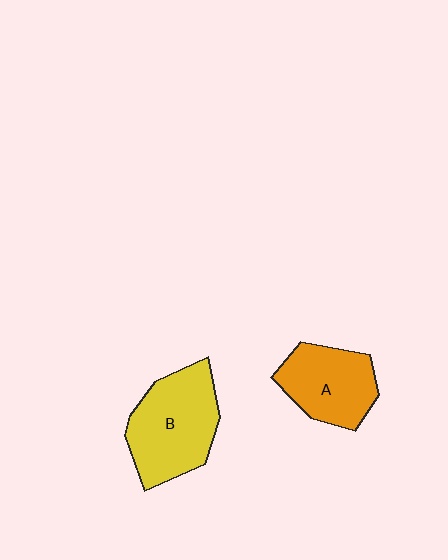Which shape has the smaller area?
Shape A (orange).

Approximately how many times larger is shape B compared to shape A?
Approximately 1.3 times.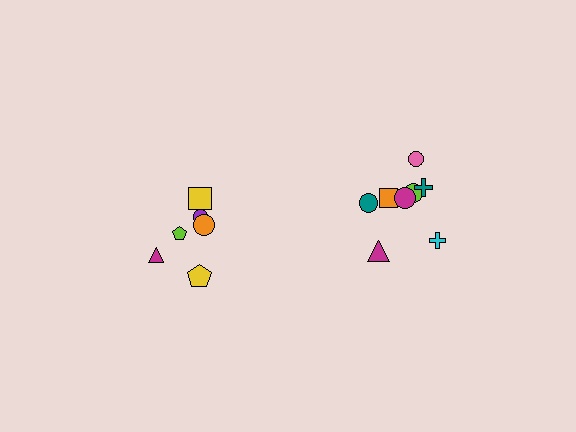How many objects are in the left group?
There are 6 objects.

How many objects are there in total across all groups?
There are 14 objects.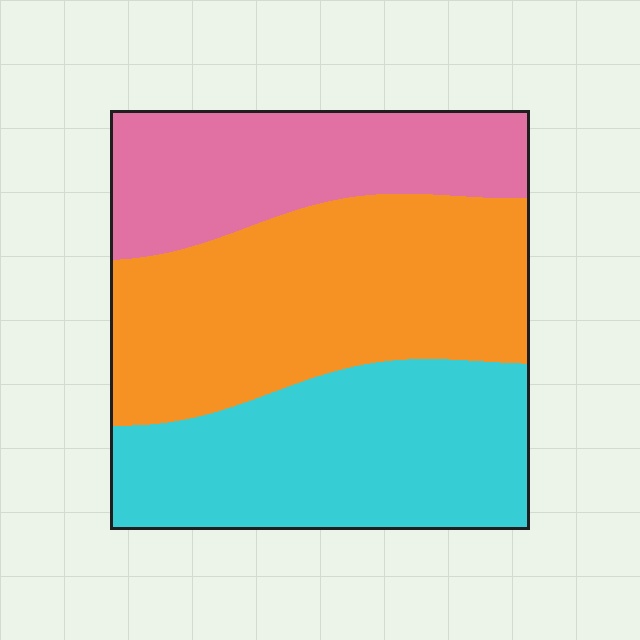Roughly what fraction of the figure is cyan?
Cyan takes up about one third (1/3) of the figure.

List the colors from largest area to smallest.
From largest to smallest: orange, cyan, pink.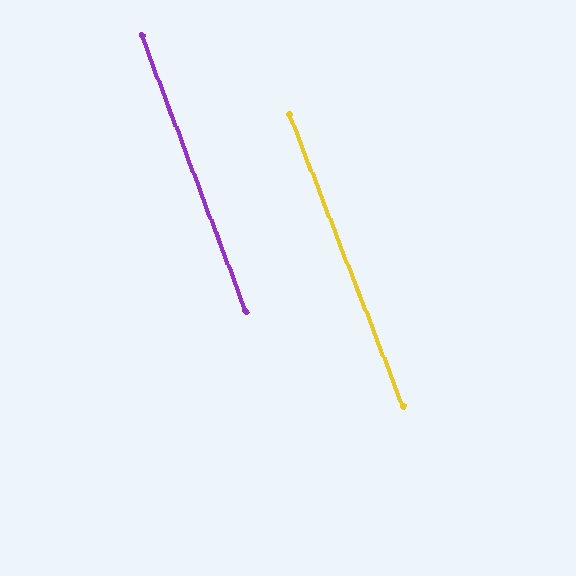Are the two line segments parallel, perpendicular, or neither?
Parallel — their directions differ by only 0.6°.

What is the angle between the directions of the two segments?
Approximately 1 degree.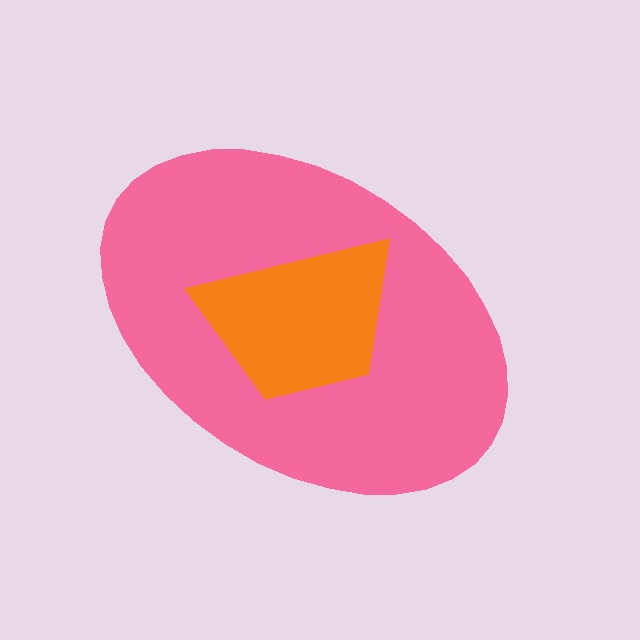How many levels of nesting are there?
2.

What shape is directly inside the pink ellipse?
The orange trapezoid.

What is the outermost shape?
The pink ellipse.